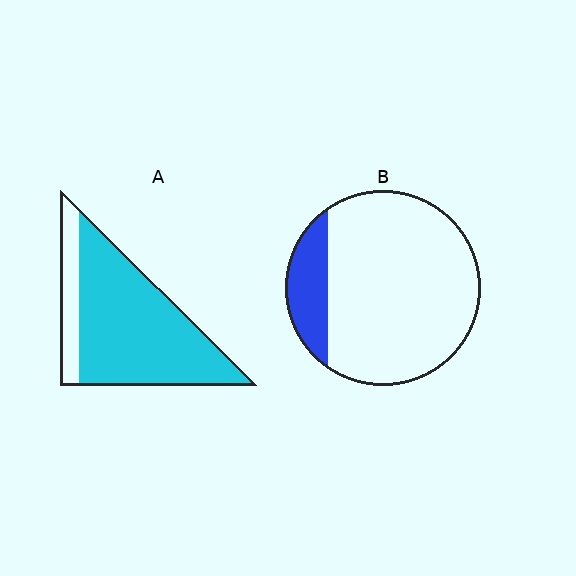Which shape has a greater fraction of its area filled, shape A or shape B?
Shape A.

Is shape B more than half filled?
No.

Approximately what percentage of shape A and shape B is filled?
A is approximately 80% and B is approximately 15%.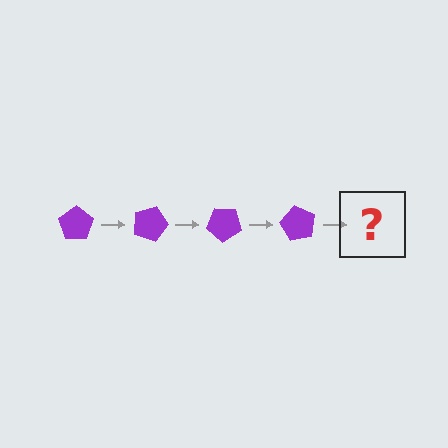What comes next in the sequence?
The next element should be a purple pentagon rotated 80 degrees.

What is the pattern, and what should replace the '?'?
The pattern is that the pentagon rotates 20 degrees each step. The '?' should be a purple pentagon rotated 80 degrees.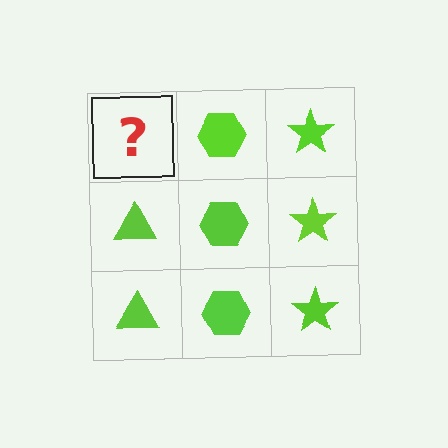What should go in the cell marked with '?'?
The missing cell should contain a lime triangle.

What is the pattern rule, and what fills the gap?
The rule is that each column has a consistent shape. The gap should be filled with a lime triangle.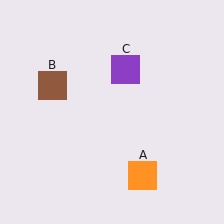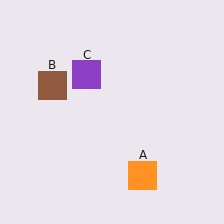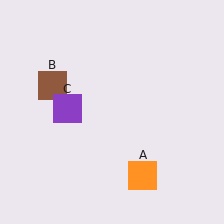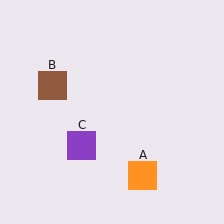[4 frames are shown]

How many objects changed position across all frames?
1 object changed position: purple square (object C).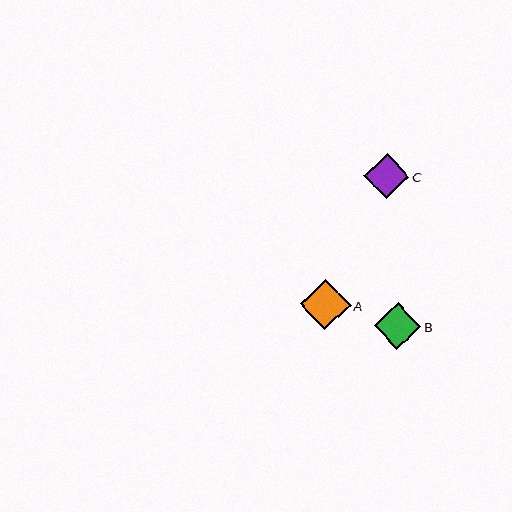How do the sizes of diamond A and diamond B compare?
Diamond A and diamond B are approximately the same size.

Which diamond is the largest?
Diamond A is the largest with a size of approximately 50 pixels.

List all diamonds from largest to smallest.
From largest to smallest: A, B, C.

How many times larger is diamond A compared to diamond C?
Diamond A is approximately 1.1 times the size of diamond C.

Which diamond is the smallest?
Diamond C is the smallest with a size of approximately 45 pixels.